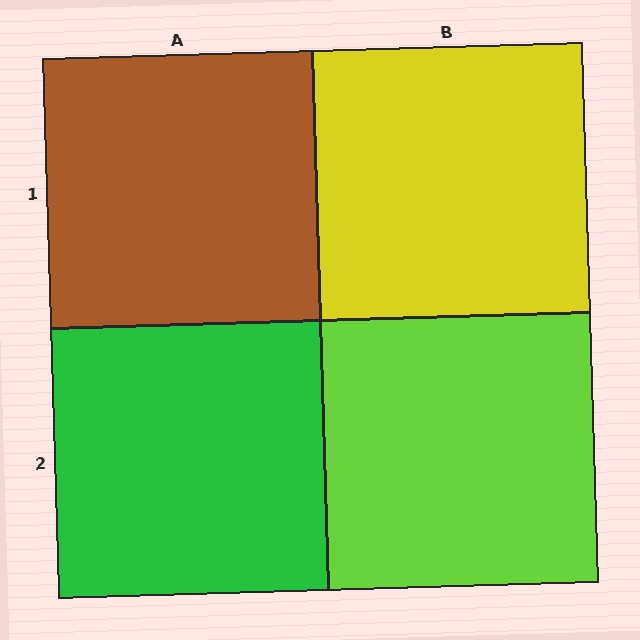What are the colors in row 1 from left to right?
Brown, yellow.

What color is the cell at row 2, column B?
Lime.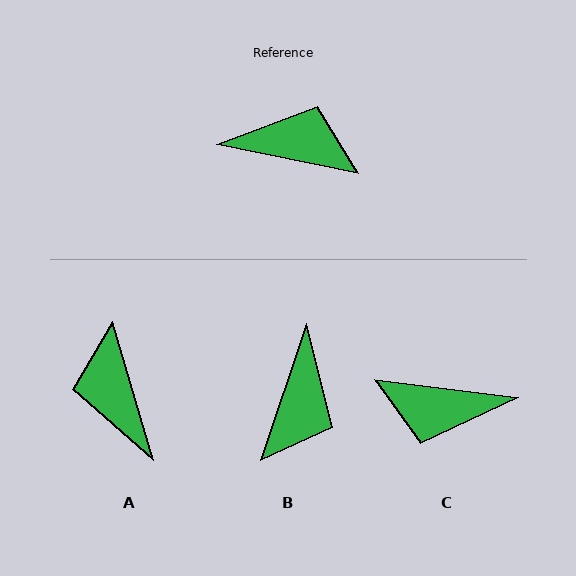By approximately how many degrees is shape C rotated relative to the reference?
Approximately 176 degrees clockwise.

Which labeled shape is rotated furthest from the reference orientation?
C, about 176 degrees away.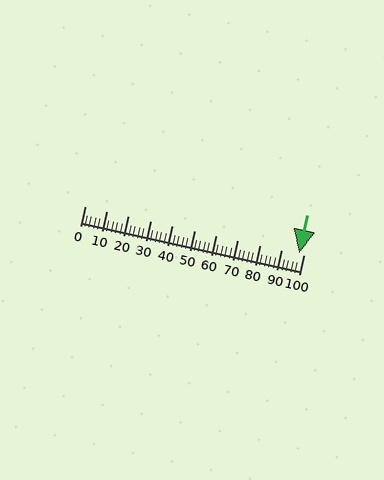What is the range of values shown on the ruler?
The ruler shows values from 0 to 100.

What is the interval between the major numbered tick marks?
The major tick marks are spaced 10 units apart.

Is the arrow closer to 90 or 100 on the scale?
The arrow is closer to 100.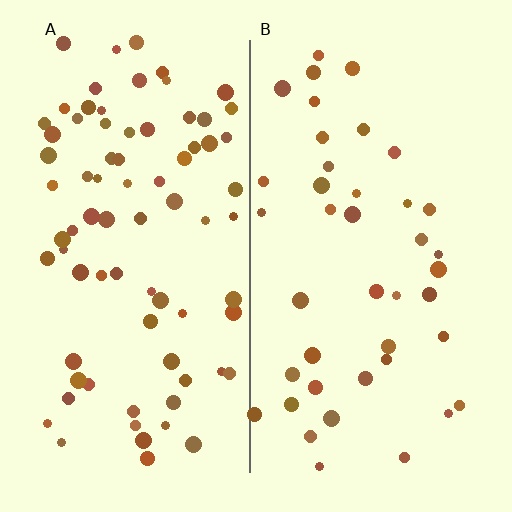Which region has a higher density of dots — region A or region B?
A (the left).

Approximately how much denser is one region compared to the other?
Approximately 1.9× — region A over region B.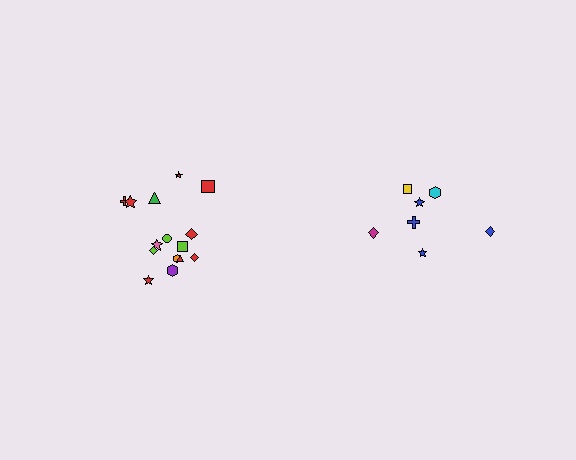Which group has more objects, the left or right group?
The left group.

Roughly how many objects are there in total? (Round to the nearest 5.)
Roughly 20 objects in total.